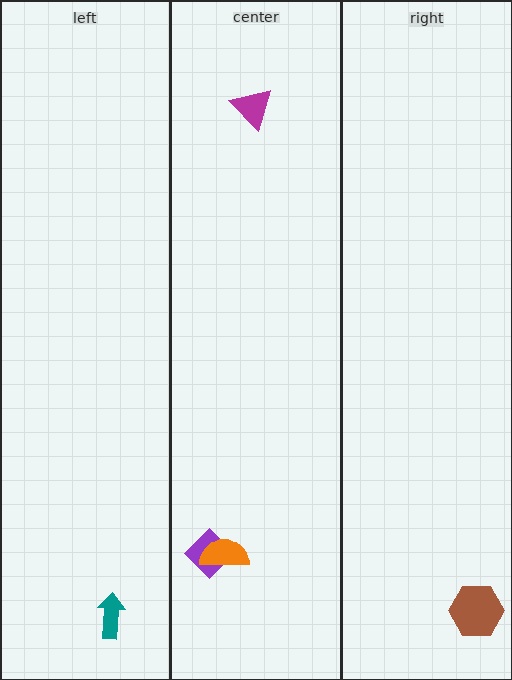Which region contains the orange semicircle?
The center region.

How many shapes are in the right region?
1.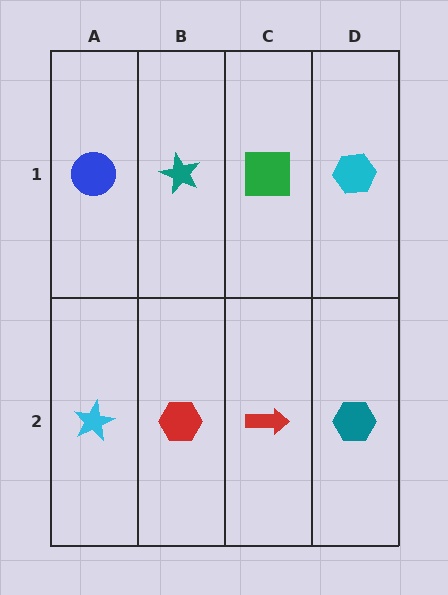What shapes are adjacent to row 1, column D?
A teal hexagon (row 2, column D), a green square (row 1, column C).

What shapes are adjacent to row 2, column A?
A blue circle (row 1, column A), a red hexagon (row 2, column B).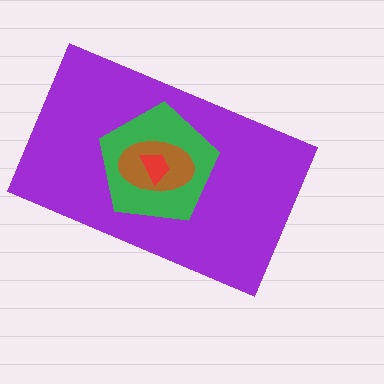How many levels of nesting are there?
4.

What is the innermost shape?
The red trapezoid.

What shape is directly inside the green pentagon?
The brown ellipse.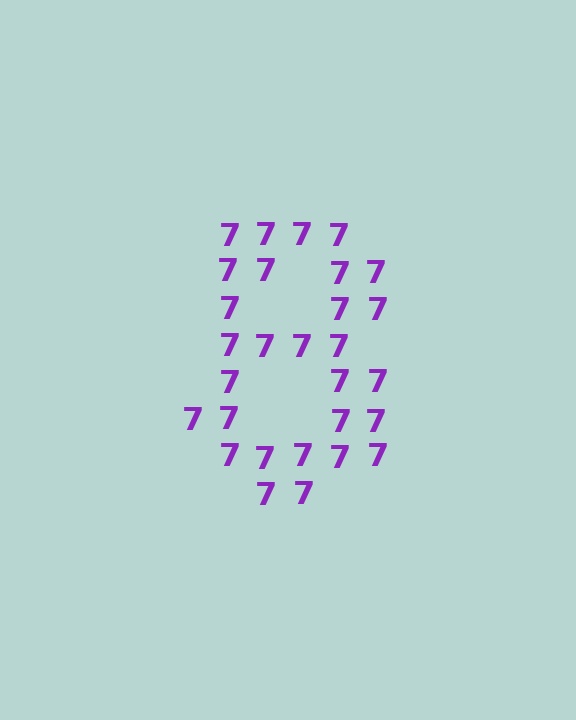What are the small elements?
The small elements are digit 7's.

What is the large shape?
The large shape is the digit 8.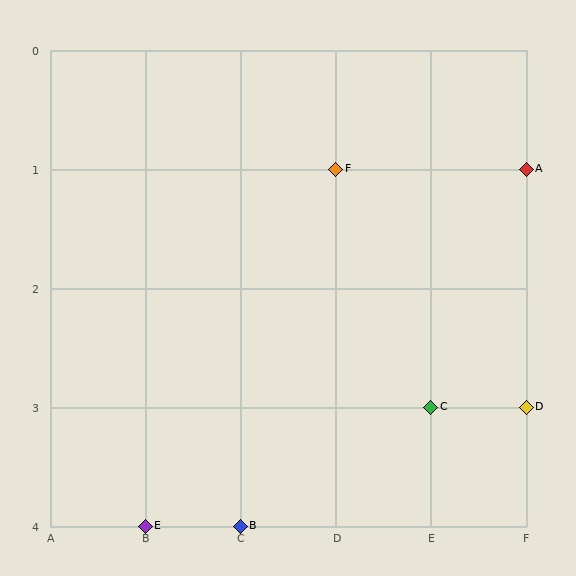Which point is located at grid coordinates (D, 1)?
Point F is at (D, 1).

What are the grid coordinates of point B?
Point B is at grid coordinates (C, 4).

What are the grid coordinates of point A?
Point A is at grid coordinates (F, 1).